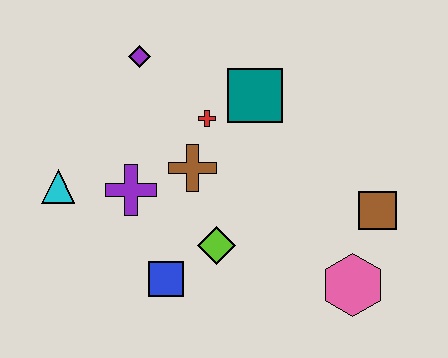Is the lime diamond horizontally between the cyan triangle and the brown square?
Yes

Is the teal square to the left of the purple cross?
No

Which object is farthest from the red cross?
The pink hexagon is farthest from the red cross.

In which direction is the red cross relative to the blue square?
The red cross is above the blue square.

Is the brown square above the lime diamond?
Yes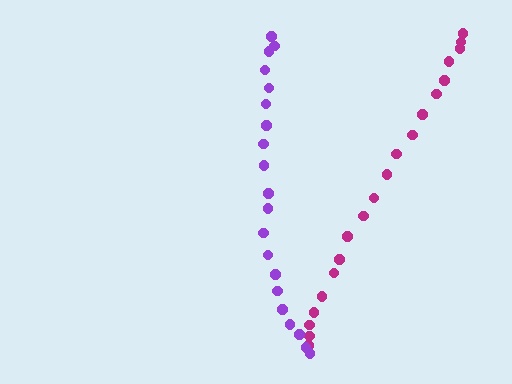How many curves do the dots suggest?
There are 2 distinct paths.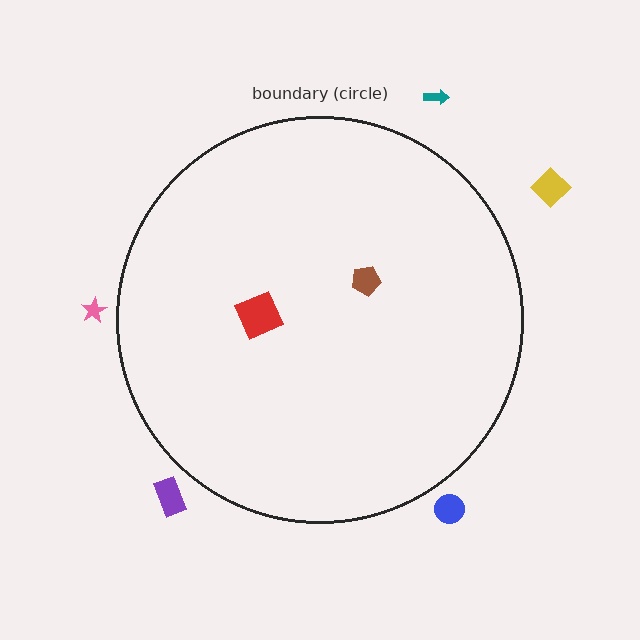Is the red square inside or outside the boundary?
Inside.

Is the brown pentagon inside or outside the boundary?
Inside.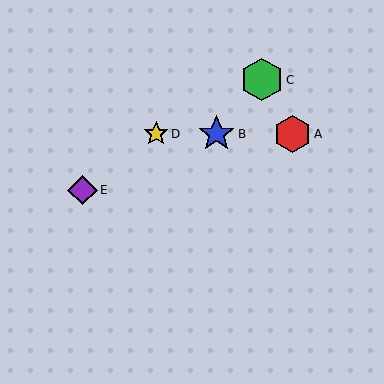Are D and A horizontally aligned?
Yes, both are at y≈134.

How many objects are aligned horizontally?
3 objects (A, B, D) are aligned horizontally.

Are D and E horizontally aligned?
No, D is at y≈134 and E is at y≈190.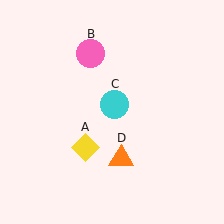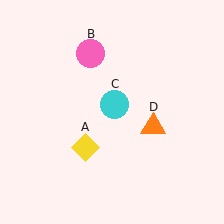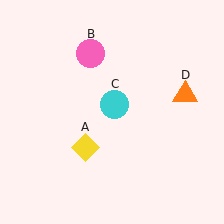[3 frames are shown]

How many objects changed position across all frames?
1 object changed position: orange triangle (object D).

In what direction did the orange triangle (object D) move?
The orange triangle (object D) moved up and to the right.